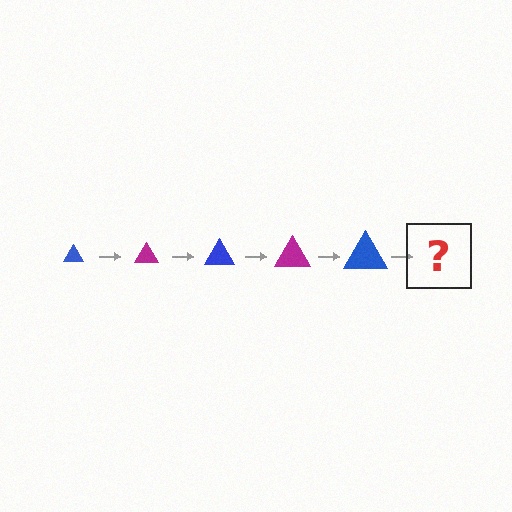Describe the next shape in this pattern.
It should be a magenta triangle, larger than the previous one.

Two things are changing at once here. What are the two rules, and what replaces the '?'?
The two rules are that the triangle grows larger each step and the color cycles through blue and magenta. The '?' should be a magenta triangle, larger than the previous one.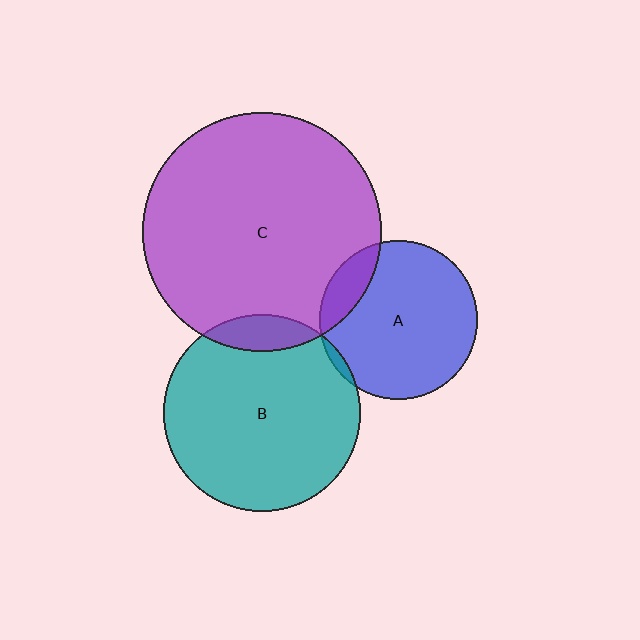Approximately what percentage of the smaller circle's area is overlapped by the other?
Approximately 10%.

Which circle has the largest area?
Circle C (purple).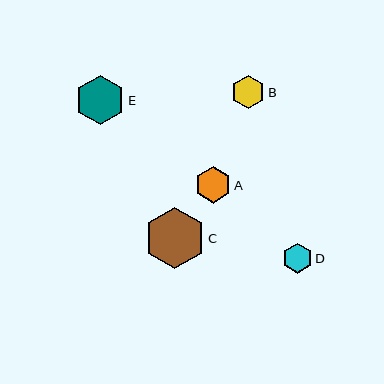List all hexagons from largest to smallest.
From largest to smallest: C, E, A, B, D.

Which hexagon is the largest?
Hexagon C is the largest with a size of approximately 61 pixels.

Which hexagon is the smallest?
Hexagon D is the smallest with a size of approximately 30 pixels.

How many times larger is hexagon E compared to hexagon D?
Hexagon E is approximately 1.7 times the size of hexagon D.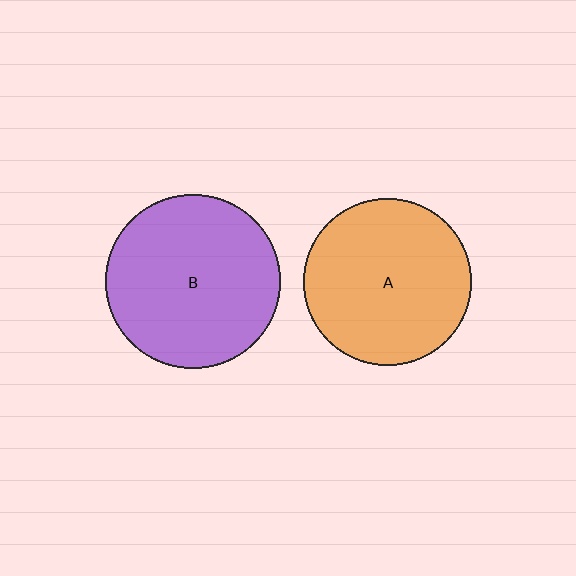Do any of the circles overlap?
No, none of the circles overlap.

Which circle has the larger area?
Circle B (purple).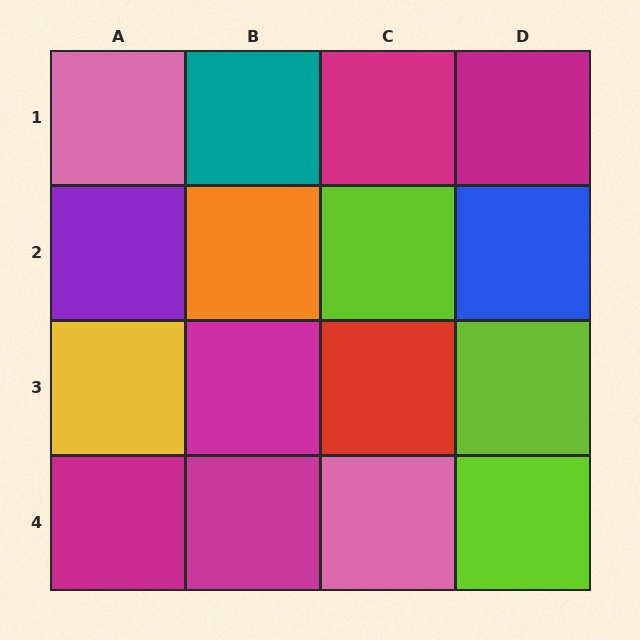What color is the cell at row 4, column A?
Magenta.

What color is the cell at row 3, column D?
Lime.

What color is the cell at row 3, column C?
Red.